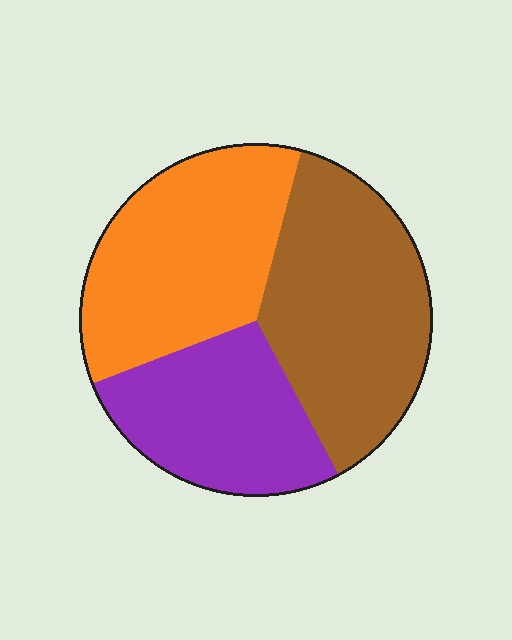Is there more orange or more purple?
Orange.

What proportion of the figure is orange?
Orange takes up between a third and a half of the figure.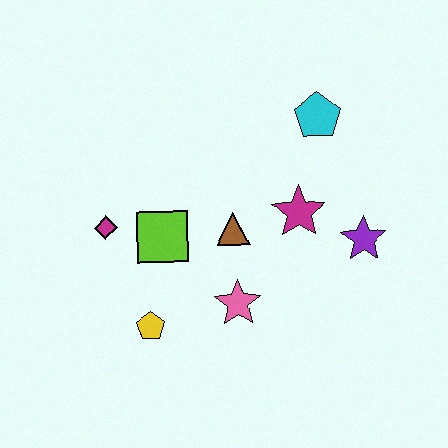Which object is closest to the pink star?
The brown triangle is closest to the pink star.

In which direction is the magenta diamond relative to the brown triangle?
The magenta diamond is to the left of the brown triangle.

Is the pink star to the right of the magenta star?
No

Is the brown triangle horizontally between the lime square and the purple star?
Yes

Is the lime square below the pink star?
No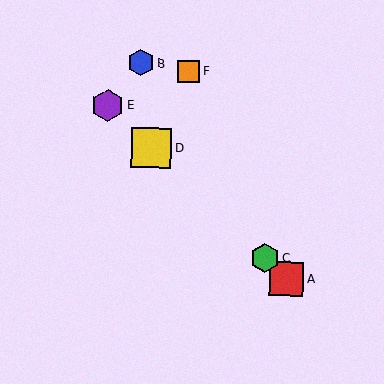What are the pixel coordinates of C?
Object C is at (265, 258).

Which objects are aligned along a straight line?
Objects A, C, D, E are aligned along a straight line.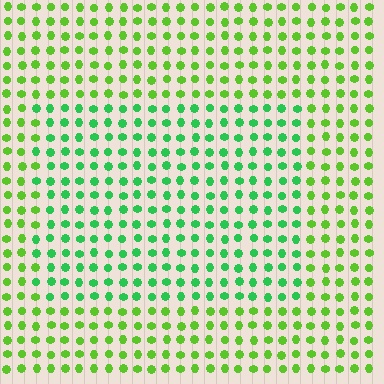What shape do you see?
I see a rectangle.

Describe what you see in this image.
The image is filled with small lime elements in a uniform arrangement. A rectangle-shaped region is visible where the elements are tinted to a slightly different hue, forming a subtle color boundary.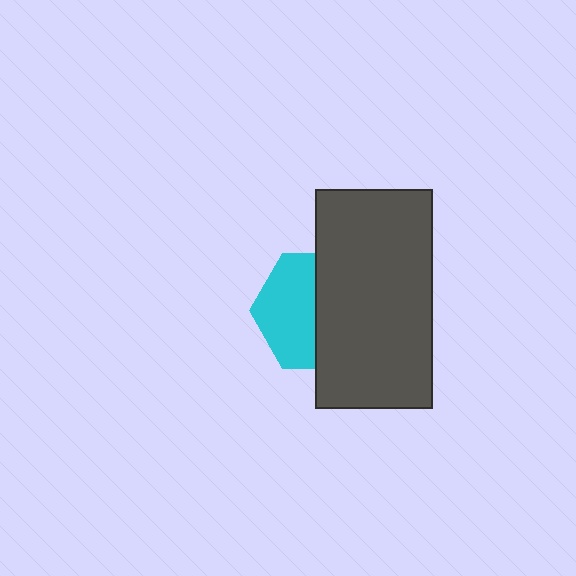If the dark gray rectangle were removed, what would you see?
You would see the complete cyan hexagon.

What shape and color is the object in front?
The object in front is a dark gray rectangle.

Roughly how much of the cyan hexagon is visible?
About half of it is visible (roughly 50%).